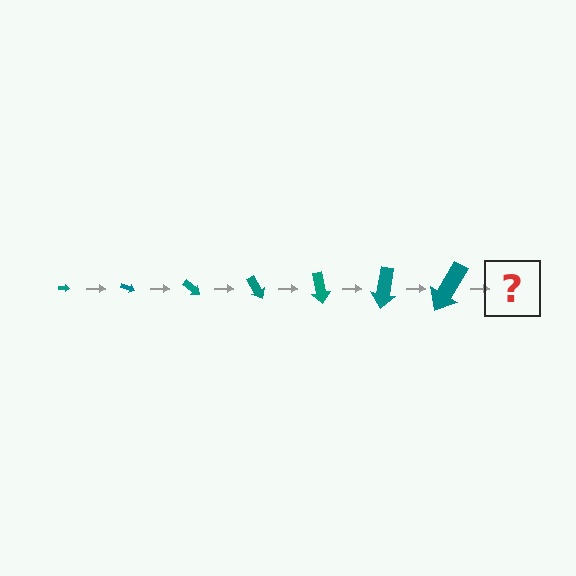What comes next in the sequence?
The next element should be an arrow, larger than the previous one and rotated 140 degrees from the start.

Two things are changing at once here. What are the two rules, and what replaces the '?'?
The two rules are that the arrow grows larger each step and it rotates 20 degrees each step. The '?' should be an arrow, larger than the previous one and rotated 140 degrees from the start.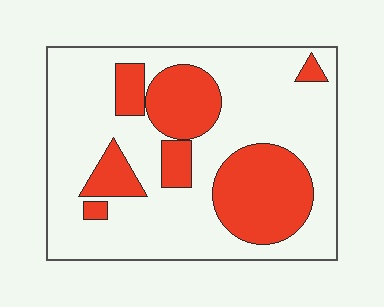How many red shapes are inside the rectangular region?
7.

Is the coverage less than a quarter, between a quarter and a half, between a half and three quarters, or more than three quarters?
Between a quarter and a half.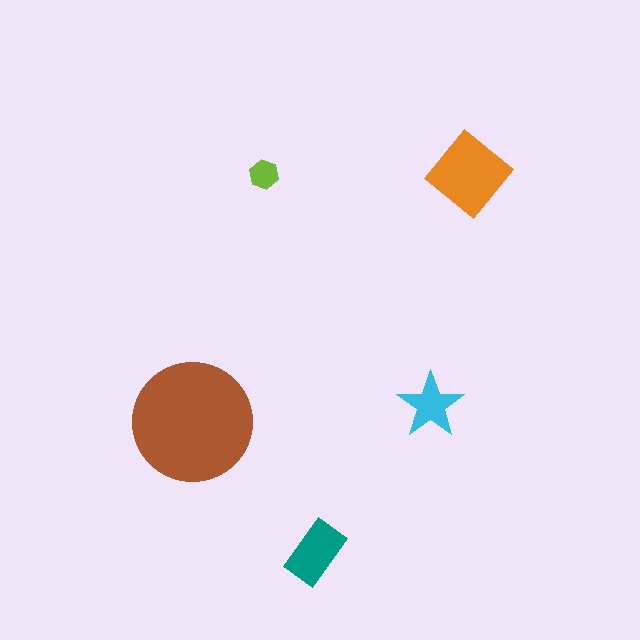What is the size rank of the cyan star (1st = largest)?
4th.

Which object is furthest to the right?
The orange diamond is rightmost.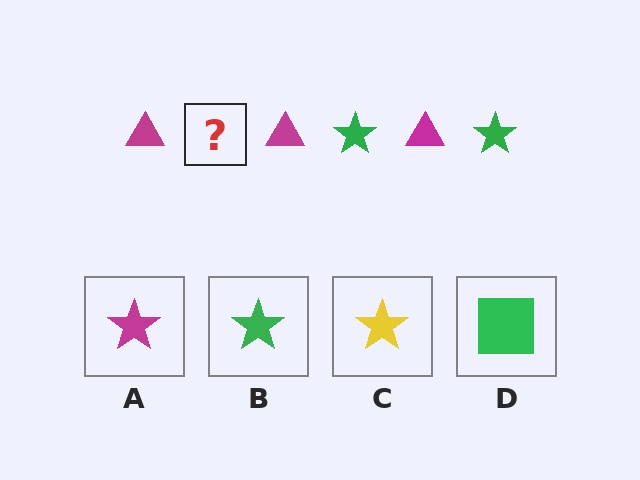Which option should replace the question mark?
Option B.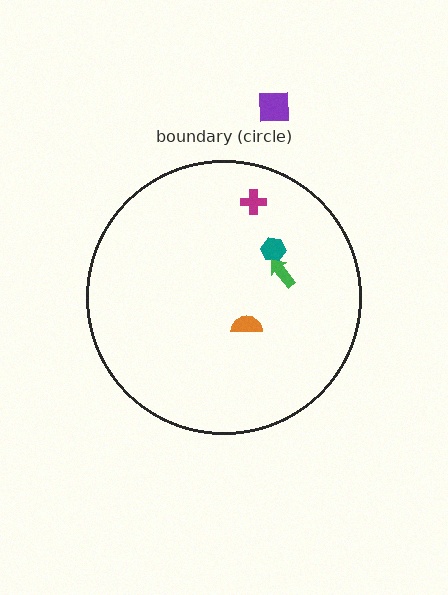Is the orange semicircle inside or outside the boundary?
Inside.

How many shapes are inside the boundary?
4 inside, 1 outside.